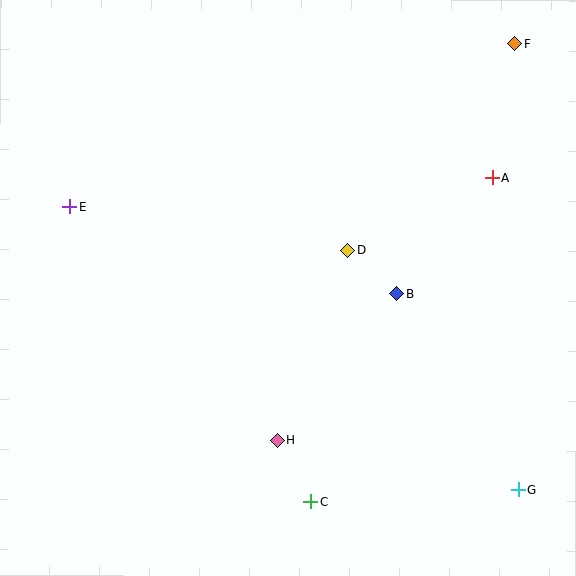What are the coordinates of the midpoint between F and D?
The midpoint between F and D is at (431, 147).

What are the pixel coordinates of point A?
Point A is at (493, 178).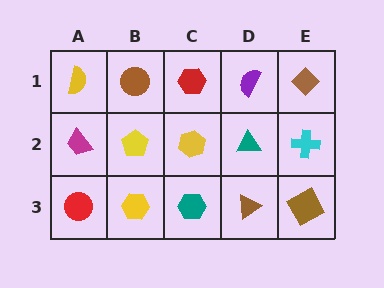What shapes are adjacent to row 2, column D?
A purple semicircle (row 1, column D), a brown triangle (row 3, column D), a yellow hexagon (row 2, column C), a cyan cross (row 2, column E).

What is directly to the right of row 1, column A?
A brown circle.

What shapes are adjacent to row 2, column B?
A brown circle (row 1, column B), a yellow hexagon (row 3, column B), a magenta trapezoid (row 2, column A), a yellow hexagon (row 2, column C).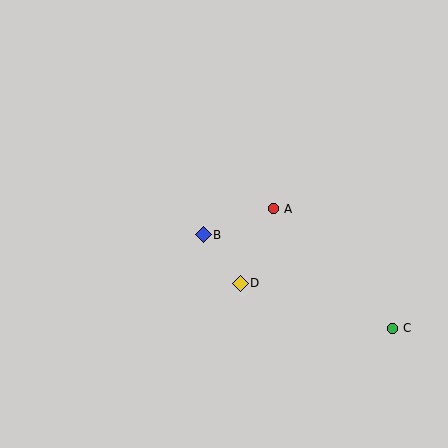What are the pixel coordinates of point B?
Point B is at (203, 235).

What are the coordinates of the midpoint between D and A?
The midpoint between D and A is at (257, 246).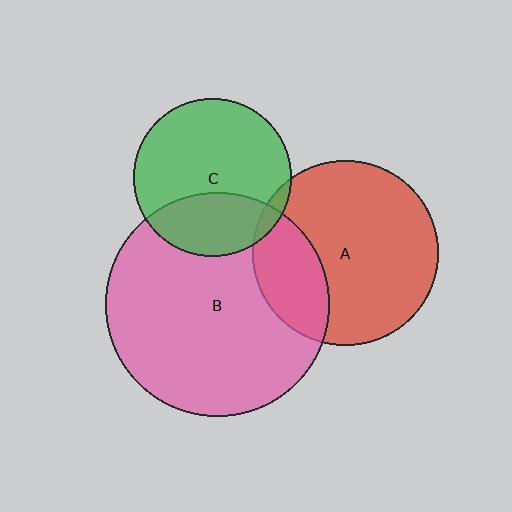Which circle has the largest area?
Circle B (pink).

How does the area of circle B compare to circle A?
Approximately 1.5 times.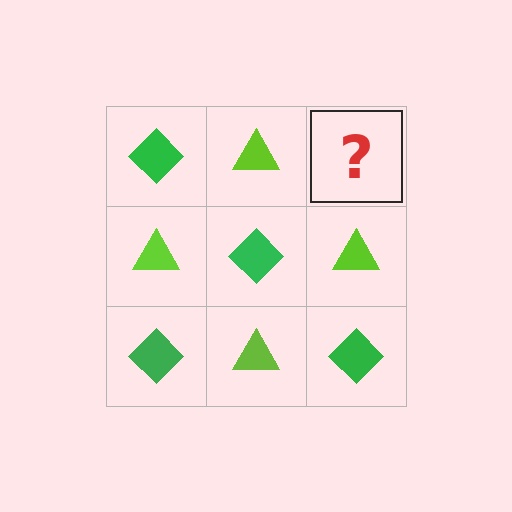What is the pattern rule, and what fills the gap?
The rule is that it alternates green diamond and lime triangle in a checkerboard pattern. The gap should be filled with a green diamond.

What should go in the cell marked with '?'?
The missing cell should contain a green diamond.